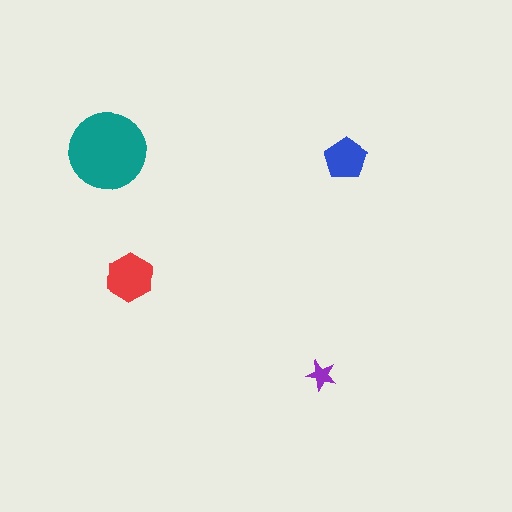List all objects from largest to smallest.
The teal circle, the red hexagon, the blue pentagon, the purple star.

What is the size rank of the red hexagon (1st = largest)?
2nd.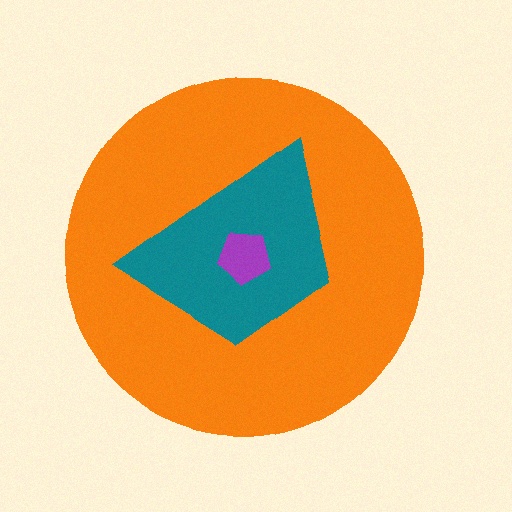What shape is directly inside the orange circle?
The teal trapezoid.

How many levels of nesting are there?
3.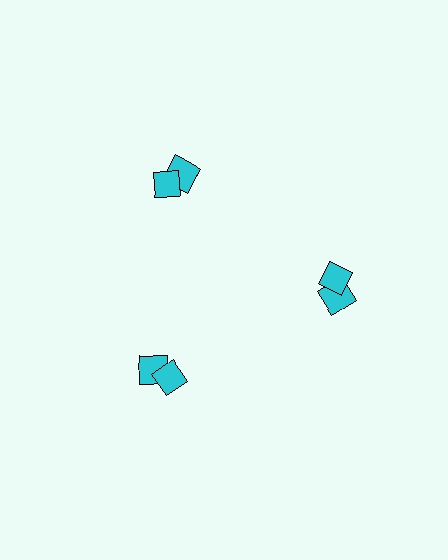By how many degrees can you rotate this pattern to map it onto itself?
The pattern maps onto itself every 120 degrees of rotation.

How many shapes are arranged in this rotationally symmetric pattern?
There are 6 shapes, arranged in 3 groups of 2.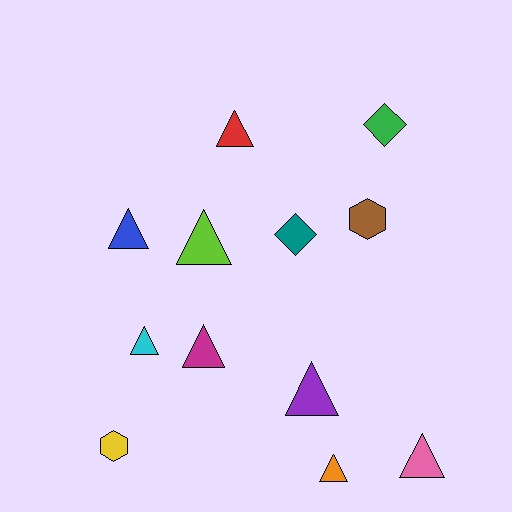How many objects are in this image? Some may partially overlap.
There are 12 objects.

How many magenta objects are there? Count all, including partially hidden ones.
There is 1 magenta object.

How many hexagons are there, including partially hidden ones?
There are 2 hexagons.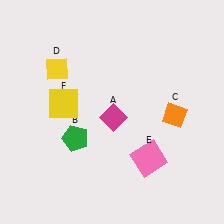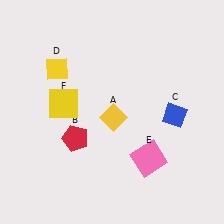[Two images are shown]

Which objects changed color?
A changed from magenta to yellow. B changed from green to red. C changed from orange to blue.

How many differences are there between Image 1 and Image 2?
There are 3 differences between the two images.